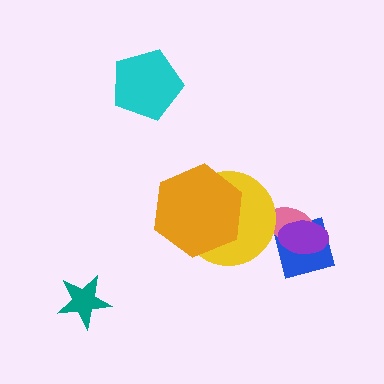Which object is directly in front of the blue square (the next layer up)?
The pink ellipse is directly in front of the blue square.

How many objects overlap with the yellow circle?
2 objects overlap with the yellow circle.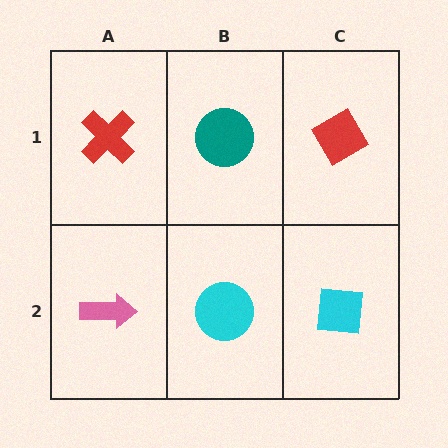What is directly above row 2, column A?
A red cross.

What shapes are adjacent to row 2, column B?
A teal circle (row 1, column B), a pink arrow (row 2, column A), a cyan square (row 2, column C).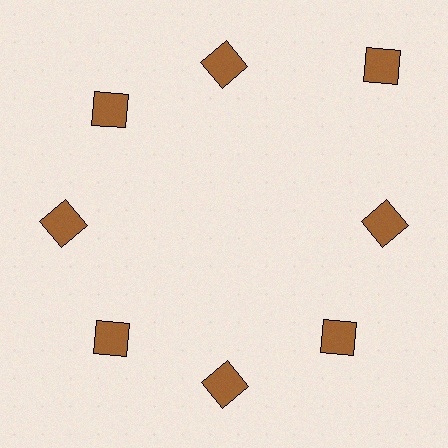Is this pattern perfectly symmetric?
No. The 8 brown squares are arranged in a ring, but one element near the 2 o'clock position is pushed outward from the center, breaking the 8-fold rotational symmetry.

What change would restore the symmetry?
The symmetry would be restored by moving it inward, back onto the ring so that all 8 squares sit at equal angles and equal distance from the center.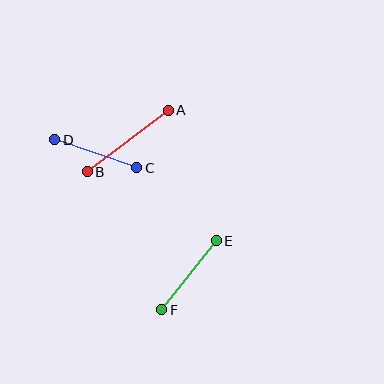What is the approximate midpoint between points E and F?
The midpoint is at approximately (189, 275) pixels.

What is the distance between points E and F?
The distance is approximately 88 pixels.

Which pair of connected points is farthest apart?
Points A and B are farthest apart.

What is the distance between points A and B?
The distance is approximately 102 pixels.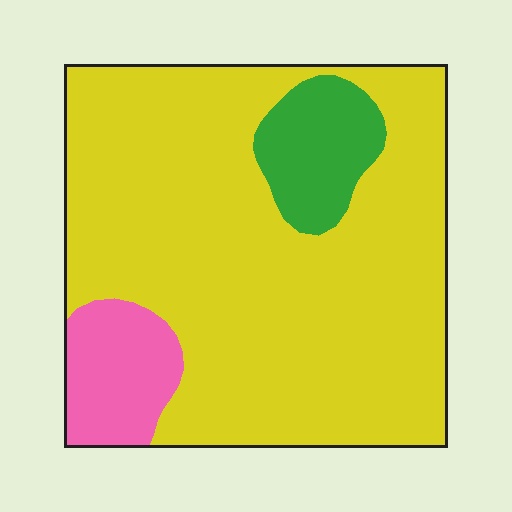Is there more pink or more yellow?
Yellow.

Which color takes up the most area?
Yellow, at roughly 80%.